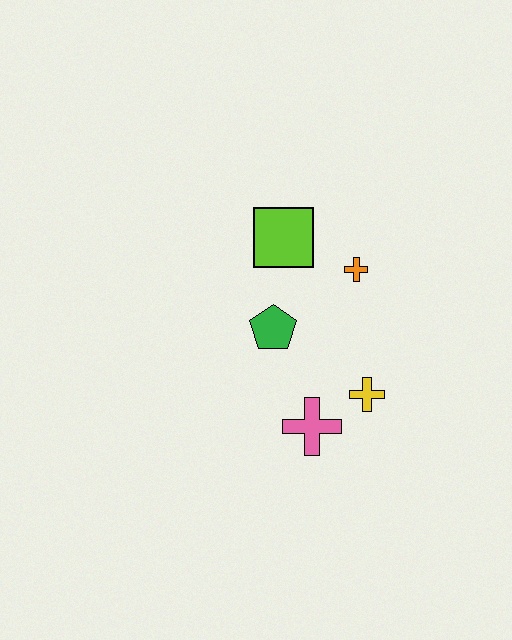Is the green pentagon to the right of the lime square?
No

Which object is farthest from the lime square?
The pink cross is farthest from the lime square.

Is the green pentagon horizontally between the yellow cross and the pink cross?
No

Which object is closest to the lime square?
The orange cross is closest to the lime square.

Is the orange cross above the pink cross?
Yes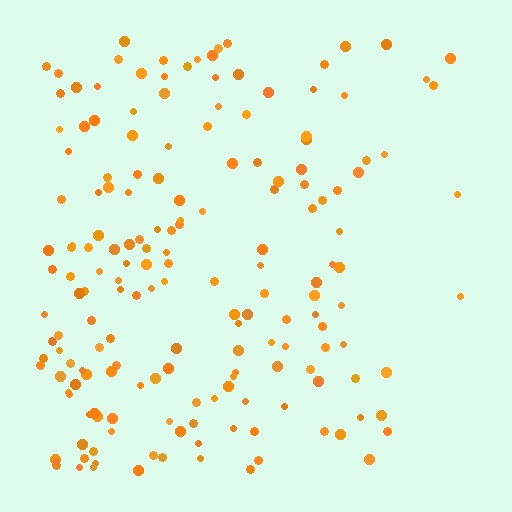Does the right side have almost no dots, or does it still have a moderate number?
Still a moderate number, just noticeably fewer than the left.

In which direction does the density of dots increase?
From right to left, with the left side densest.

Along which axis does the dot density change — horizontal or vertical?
Horizontal.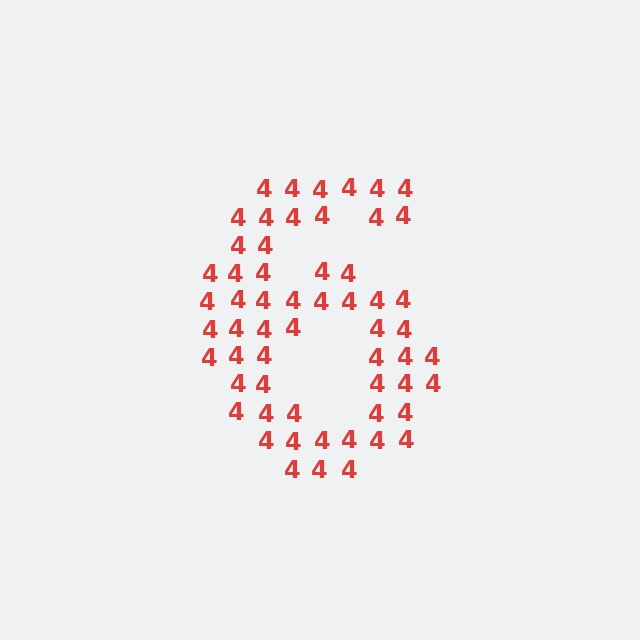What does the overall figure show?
The overall figure shows the digit 6.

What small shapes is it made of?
It is made of small digit 4's.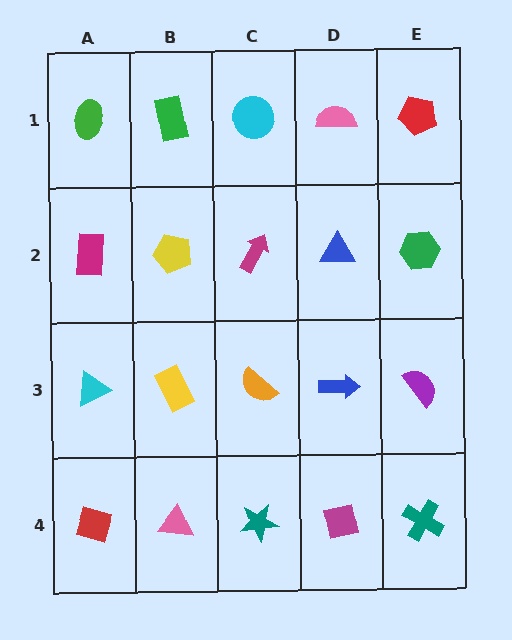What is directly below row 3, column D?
A magenta square.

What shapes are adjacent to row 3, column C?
A magenta arrow (row 2, column C), a teal star (row 4, column C), a yellow rectangle (row 3, column B), a blue arrow (row 3, column D).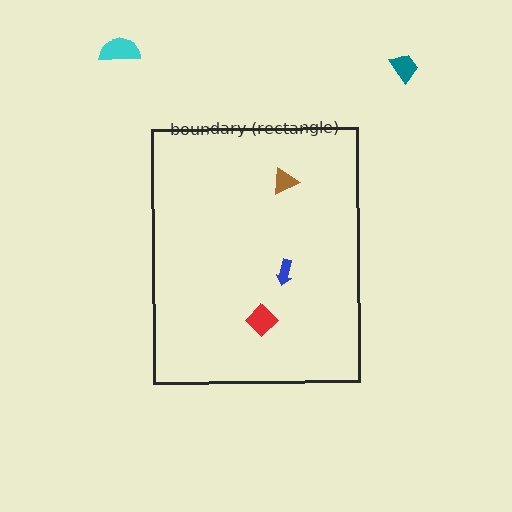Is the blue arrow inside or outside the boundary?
Inside.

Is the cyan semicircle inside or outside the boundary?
Outside.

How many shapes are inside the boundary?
3 inside, 2 outside.